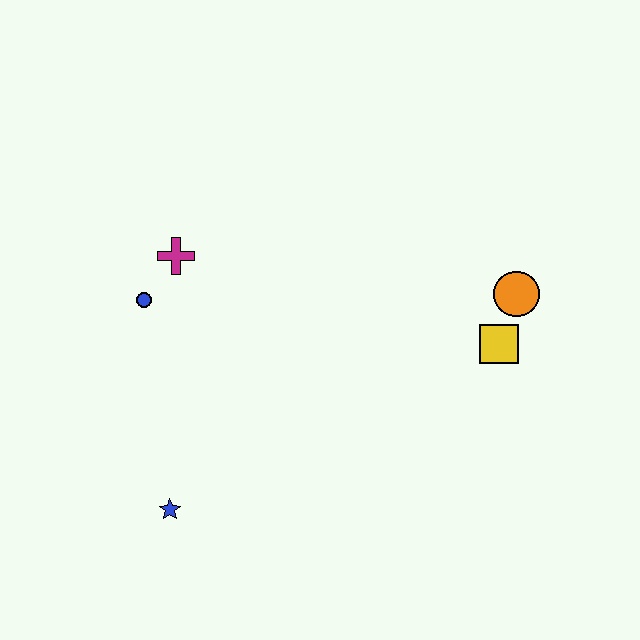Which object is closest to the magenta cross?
The blue circle is closest to the magenta cross.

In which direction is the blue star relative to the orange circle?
The blue star is to the left of the orange circle.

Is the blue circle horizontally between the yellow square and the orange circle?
No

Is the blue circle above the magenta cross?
No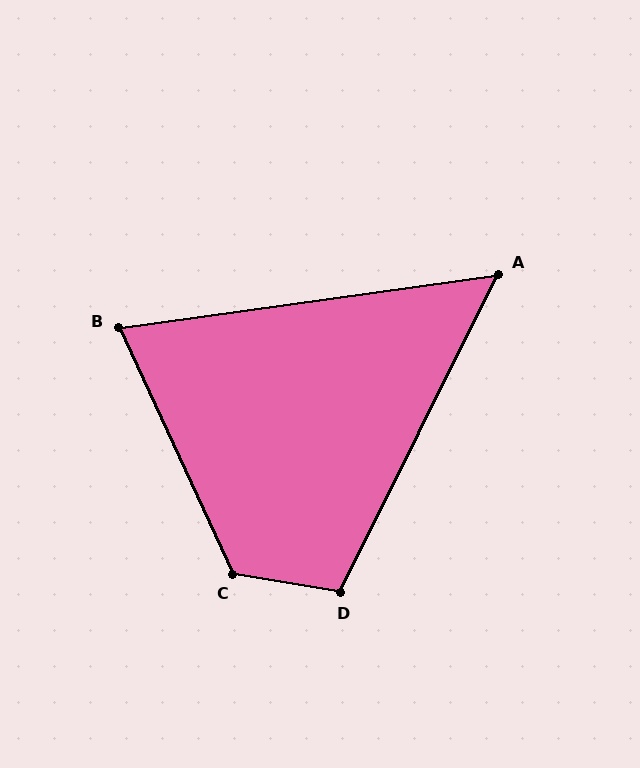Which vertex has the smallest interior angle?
A, at approximately 56 degrees.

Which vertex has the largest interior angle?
C, at approximately 124 degrees.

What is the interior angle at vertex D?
Approximately 107 degrees (obtuse).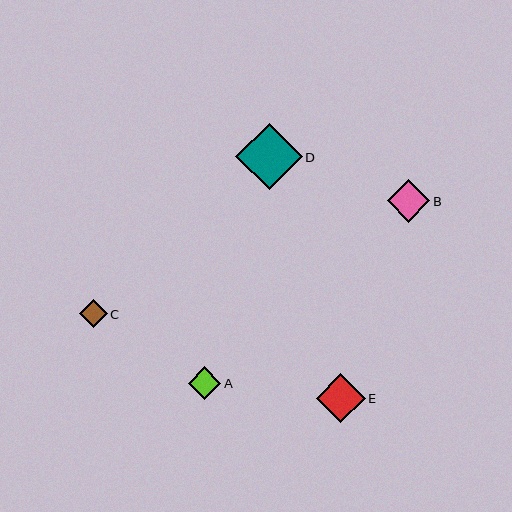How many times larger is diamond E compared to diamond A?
Diamond E is approximately 1.5 times the size of diamond A.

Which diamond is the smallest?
Diamond C is the smallest with a size of approximately 27 pixels.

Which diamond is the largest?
Diamond D is the largest with a size of approximately 66 pixels.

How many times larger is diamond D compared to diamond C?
Diamond D is approximately 2.4 times the size of diamond C.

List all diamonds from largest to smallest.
From largest to smallest: D, E, B, A, C.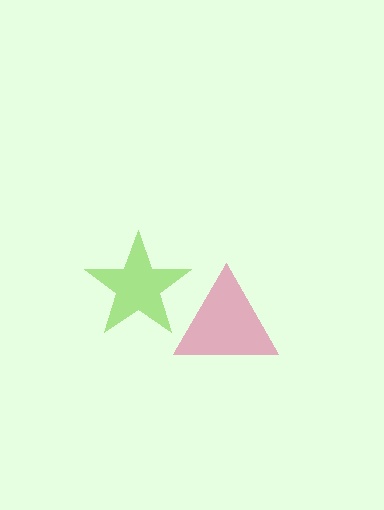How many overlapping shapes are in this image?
There are 2 overlapping shapes in the image.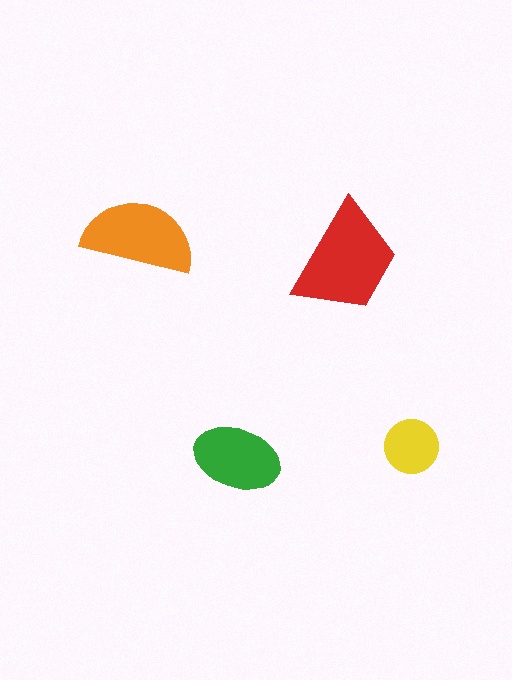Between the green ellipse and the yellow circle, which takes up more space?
The green ellipse.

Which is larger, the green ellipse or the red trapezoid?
The red trapezoid.